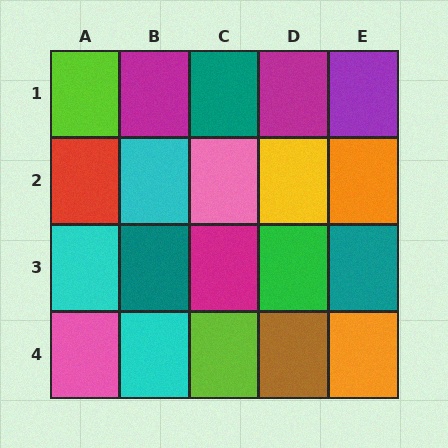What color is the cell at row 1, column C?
Teal.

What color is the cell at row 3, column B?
Teal.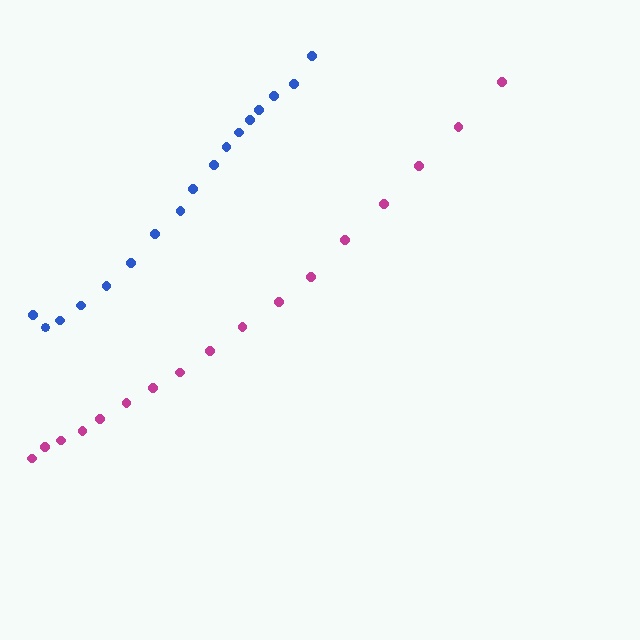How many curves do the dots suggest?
There are 2 distinct paths.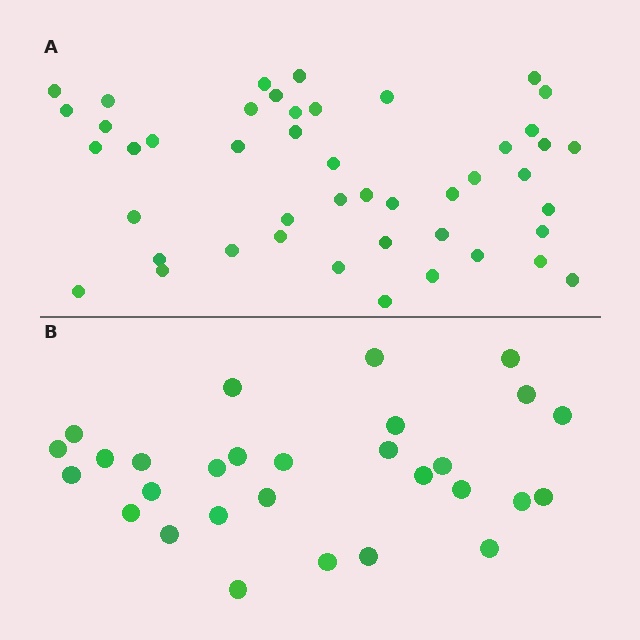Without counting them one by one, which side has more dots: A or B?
Region A (the top region) has more dots.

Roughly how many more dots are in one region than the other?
Region A has approximately 15 more dots than region B.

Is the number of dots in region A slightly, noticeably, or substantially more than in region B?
Region A has substantially more. The ratio is roughly 1.6 to 1.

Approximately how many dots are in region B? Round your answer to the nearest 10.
About 30 dots. (The exact count is 29, which rounds to 30.)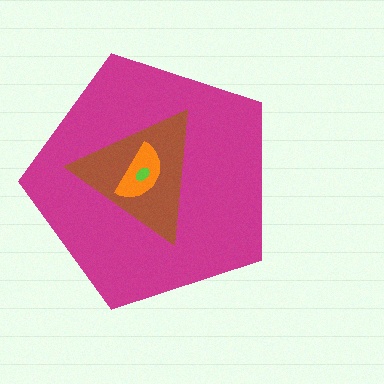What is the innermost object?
The lime ellipse.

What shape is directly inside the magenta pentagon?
The brown triangle.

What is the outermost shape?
The magenta pentagon.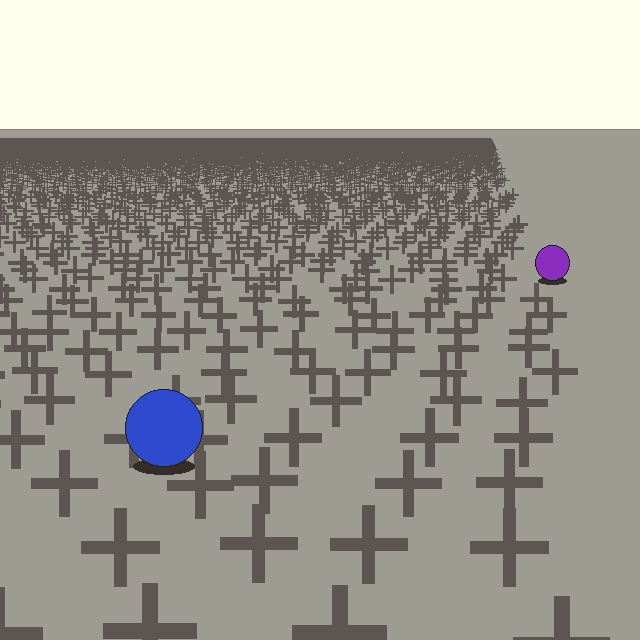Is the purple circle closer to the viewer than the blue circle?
No. The blue circle is closer — you can tell from the texture gradient: the ground texture is coarser near it.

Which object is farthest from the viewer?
The purple circle is farthest from the viewer. It appears smaller and the ground texture around it is denser.